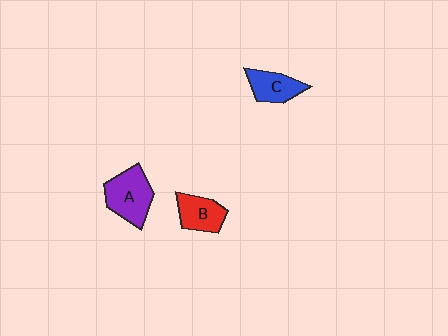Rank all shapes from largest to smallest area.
From largest to smallest: A (purple), B (red), C (blue).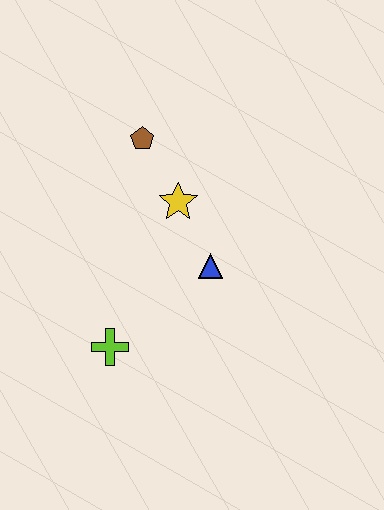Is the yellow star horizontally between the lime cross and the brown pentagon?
No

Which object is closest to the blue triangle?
The yellow star is closest to the blue triangle.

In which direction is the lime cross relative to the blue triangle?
The lime cross is to the left of the blue triangle.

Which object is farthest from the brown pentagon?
The lime cross is farthest from the brown pentagon.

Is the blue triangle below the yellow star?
Yes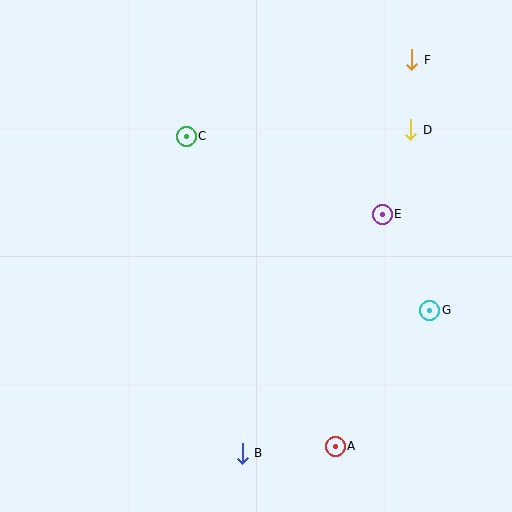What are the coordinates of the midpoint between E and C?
The midpoint between E and C is at (284, 175).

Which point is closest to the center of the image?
Point E at (382, 214) is closest to the center.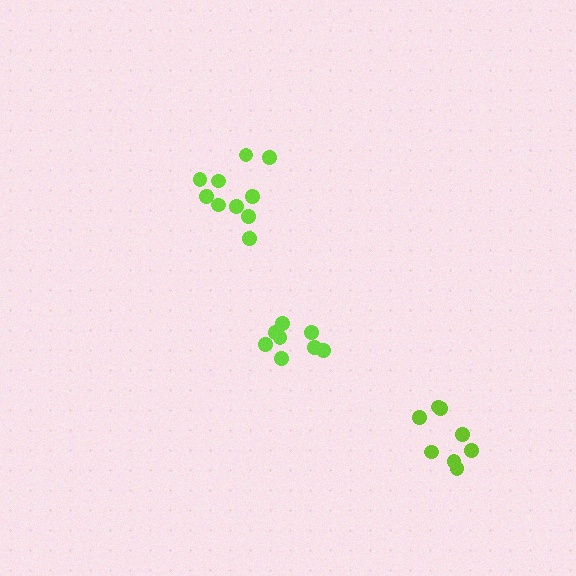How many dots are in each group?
Group 1: 8 dots, Group 2: 8 dots, Group 3: 10 dots (26 total).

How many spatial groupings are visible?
There are 3 spatial groupings.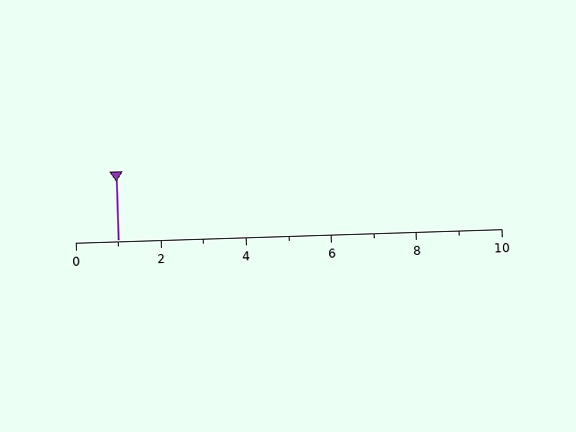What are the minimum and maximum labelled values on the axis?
The axis runs from 0 to 10.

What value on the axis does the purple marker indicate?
The marker indicates approximately 1.